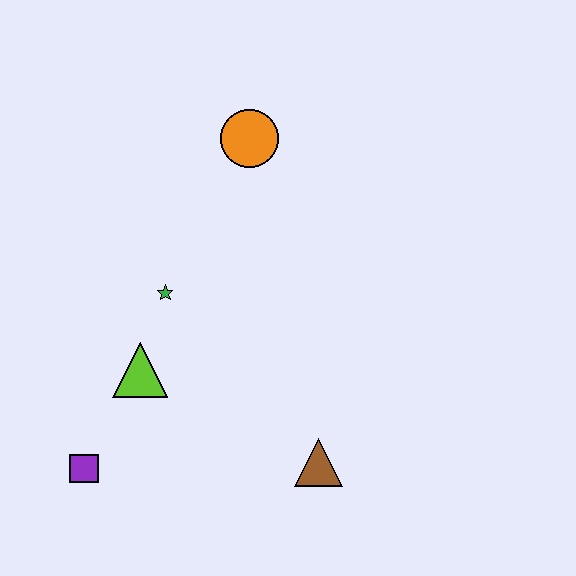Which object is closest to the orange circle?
The green star is closest to the orange circle.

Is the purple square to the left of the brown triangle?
Yes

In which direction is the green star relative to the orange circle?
The green star is below the orange circle.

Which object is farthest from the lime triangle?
The orange circle is farthest from the lime triangle.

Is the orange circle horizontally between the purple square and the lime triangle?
No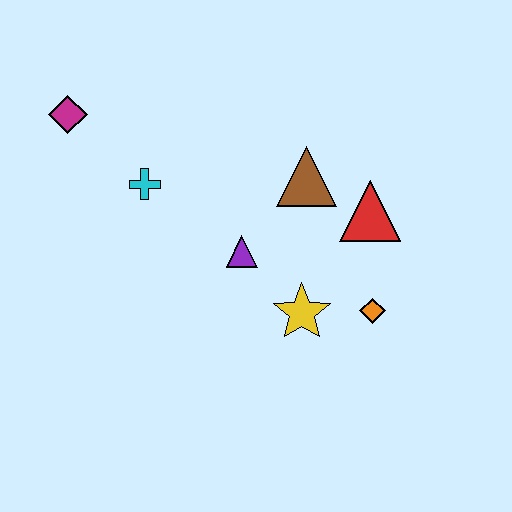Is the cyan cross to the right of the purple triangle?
No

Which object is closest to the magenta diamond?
The cyan cross is closest to the magenta diamond.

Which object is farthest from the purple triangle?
The magenta diamond is farthest from the purple triangle.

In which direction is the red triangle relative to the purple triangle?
The red triangle is to the right of the purple triangle.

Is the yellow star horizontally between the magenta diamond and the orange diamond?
Yes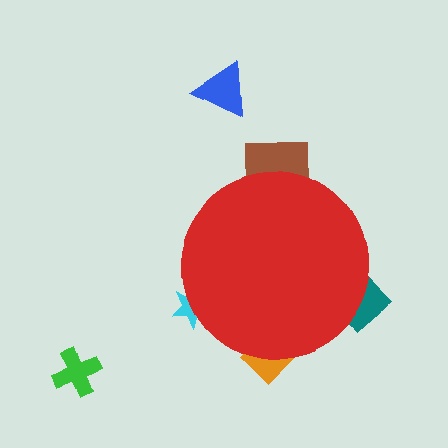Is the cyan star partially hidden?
Yes, the cyan star is partially hidden behind the red circle.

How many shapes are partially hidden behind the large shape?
4 shapes are partially hidden.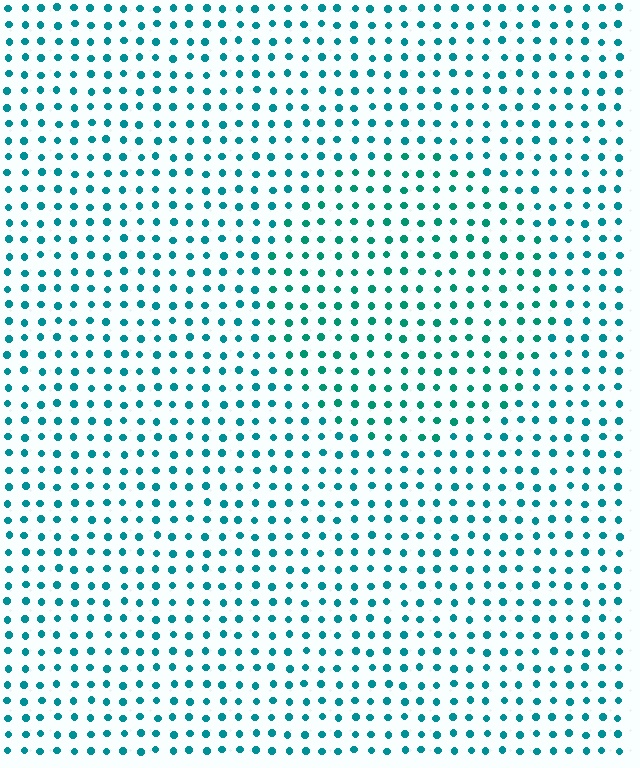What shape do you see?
I see a circle.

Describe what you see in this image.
The image is filled with small teal elements in a uniform arrangement. A circle-shaped region is visible where the elements are tinted to a slightly different hue, forming a subtle color boundary.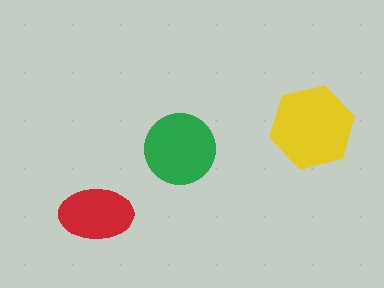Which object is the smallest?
The red ellipse.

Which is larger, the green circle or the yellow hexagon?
The yellow hexagon.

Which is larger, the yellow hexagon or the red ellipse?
The yellow hexagon.